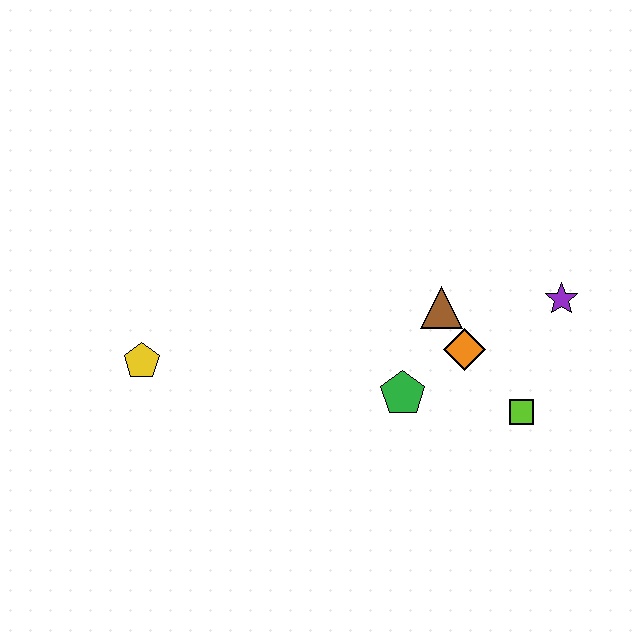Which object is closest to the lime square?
The orange diamond is closest to the lime square.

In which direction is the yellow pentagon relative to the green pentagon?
The yellow pentagon is to the left of the green pentagon.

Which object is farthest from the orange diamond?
The yellow pentagon is farthest from the orange diamond.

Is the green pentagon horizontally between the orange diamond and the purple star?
No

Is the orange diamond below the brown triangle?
Yes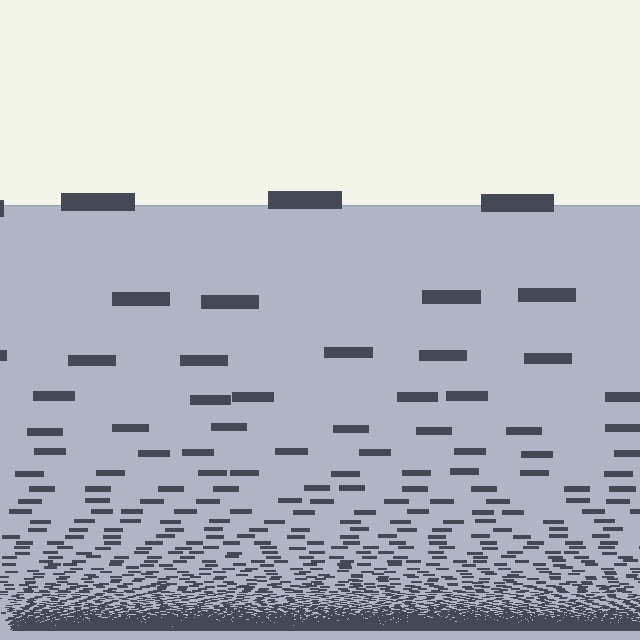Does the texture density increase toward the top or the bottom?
Density increases toward the bottom.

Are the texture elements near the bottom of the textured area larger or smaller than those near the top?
Smaller. The gradient is inverted — elements near the bottom are smaller and denser.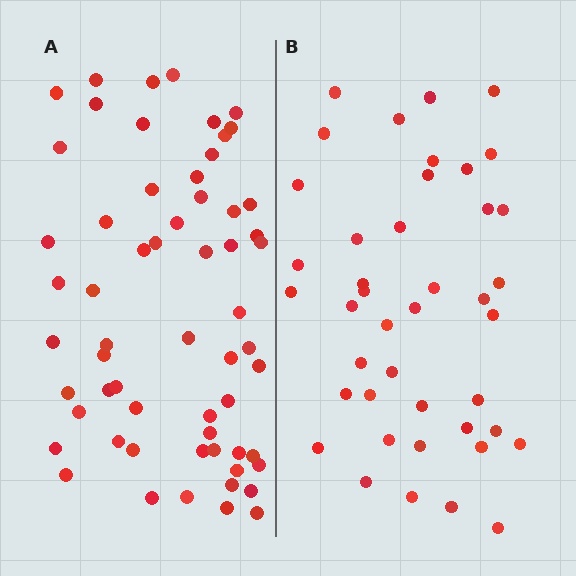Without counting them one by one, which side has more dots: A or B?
Region A (the left region) has more dots.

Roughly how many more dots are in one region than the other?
Region A has approximately 20 more dots than region B.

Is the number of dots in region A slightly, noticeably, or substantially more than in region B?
Region A has noticeably more, but not dramatically so. The ratio is roughly 1.4 to 1.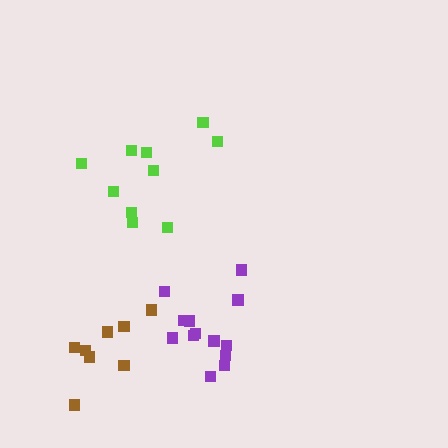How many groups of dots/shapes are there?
There are 3 groups.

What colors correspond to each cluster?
The clusters are colored: lime, purple, brown.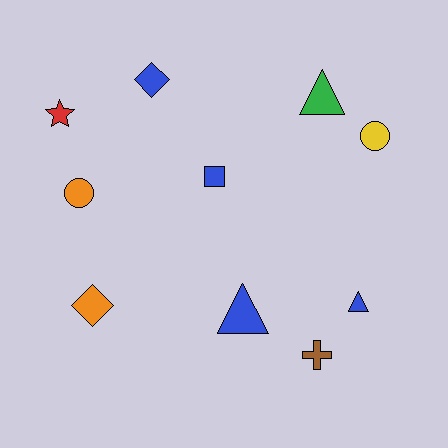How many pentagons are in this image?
There are no pentagons.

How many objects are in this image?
There are 10 objects.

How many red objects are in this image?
There is 1 red object.